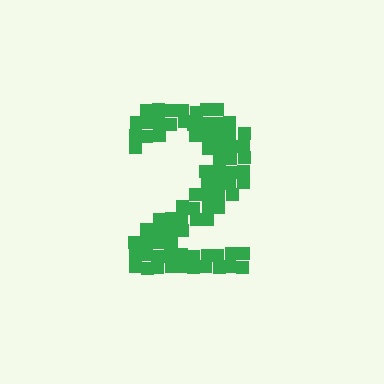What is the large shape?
The large shape is the digit 2.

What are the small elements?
The small elements are squares.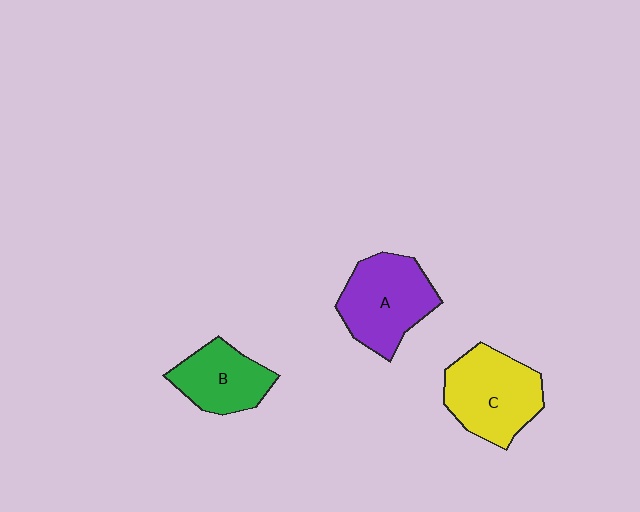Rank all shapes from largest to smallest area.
From largest to smallest: C (yellow), A (purple), B (green).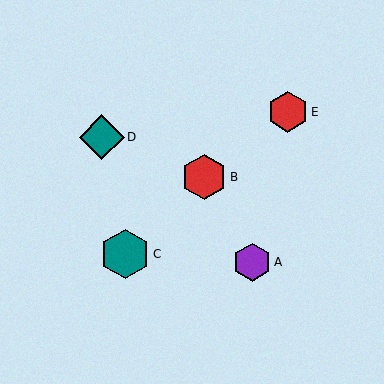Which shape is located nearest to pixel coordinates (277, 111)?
The red hexagon (labeled E) at (288, 112) is nearest to that location.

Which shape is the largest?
The teal hexagon (labeled C) is the largest.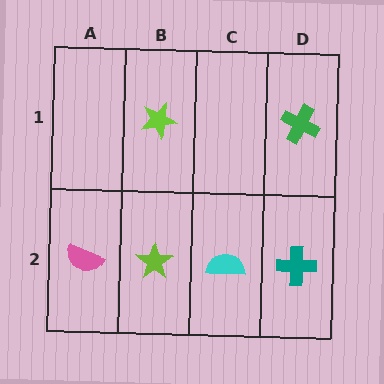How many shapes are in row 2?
4 shapes.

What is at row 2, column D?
A teal cross.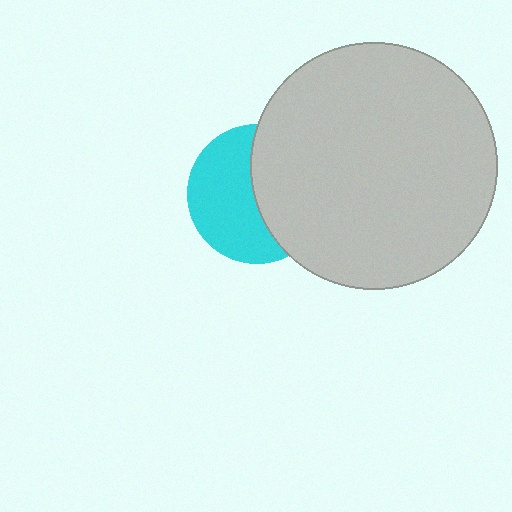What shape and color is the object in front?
The object in front is a light gray circle.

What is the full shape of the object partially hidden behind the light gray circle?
The partially hidden object is a cyan circle.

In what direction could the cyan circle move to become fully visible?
The cyan circle could move left. That would shift it out from behind the light gray circle entirely.